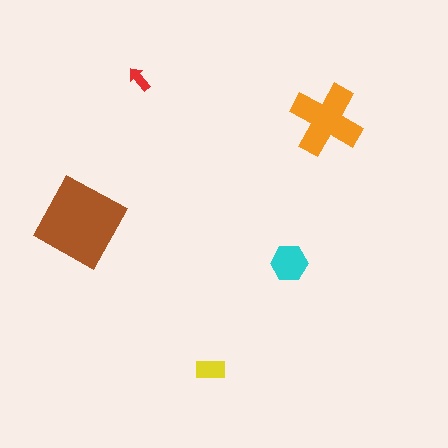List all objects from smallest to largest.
The red arrow, the yellow rectangle, the cyan hexagon, the orange cross, the brown diamond.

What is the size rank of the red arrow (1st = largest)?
5th.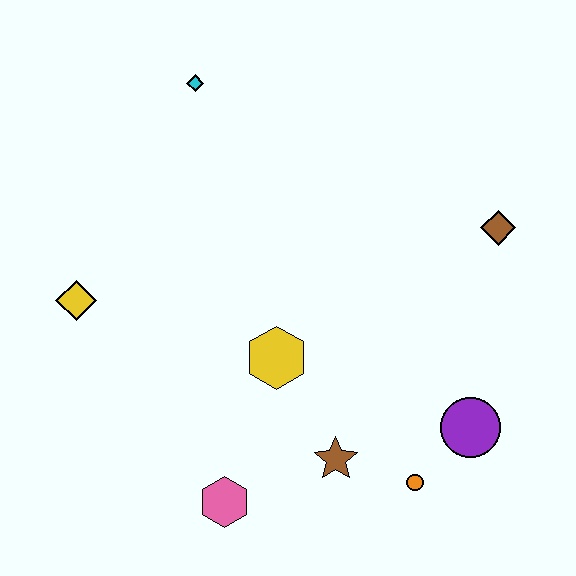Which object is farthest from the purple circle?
The cyan diamond is farthest from the purple circle.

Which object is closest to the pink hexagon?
The brown star is closest to the pink hexagon.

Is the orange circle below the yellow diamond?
Yes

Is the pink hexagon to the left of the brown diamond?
Yes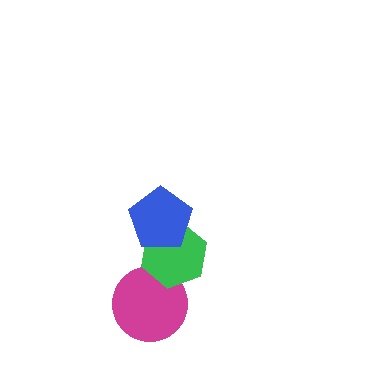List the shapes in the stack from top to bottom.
From top to bottom: the blue pentagon, the green hexagon, the magenta circle.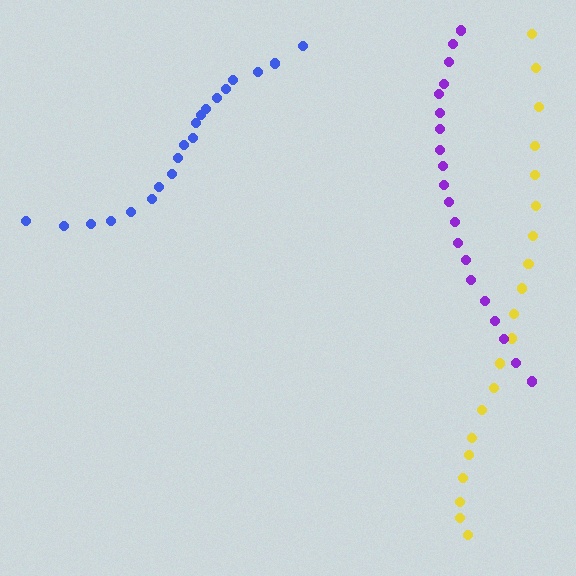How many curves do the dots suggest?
There are 3 distinct paths.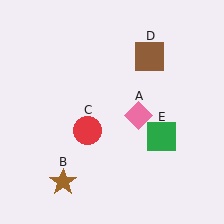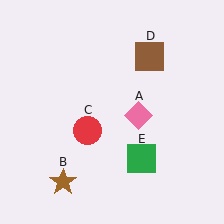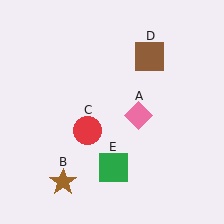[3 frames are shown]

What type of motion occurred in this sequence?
The green square (object E) rotated clockwise around the center of the scene.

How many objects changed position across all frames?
1 object changed position: green square (object E).